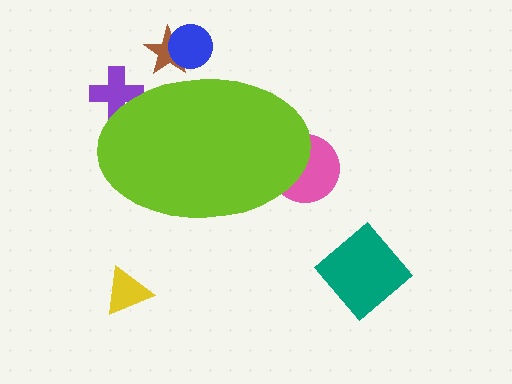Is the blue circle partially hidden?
Yes, the blue circle is partially hidden behind the lime ellipse.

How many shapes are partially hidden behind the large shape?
4 shapes are partially hidden.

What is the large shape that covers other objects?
A lime ellipse.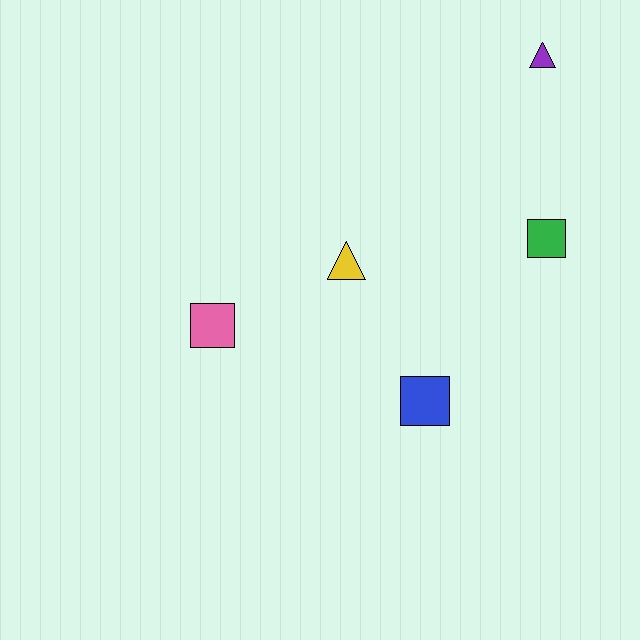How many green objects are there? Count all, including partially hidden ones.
There is 1 green object.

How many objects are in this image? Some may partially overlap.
There are 5 objects.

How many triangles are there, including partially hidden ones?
There are 2 triangles.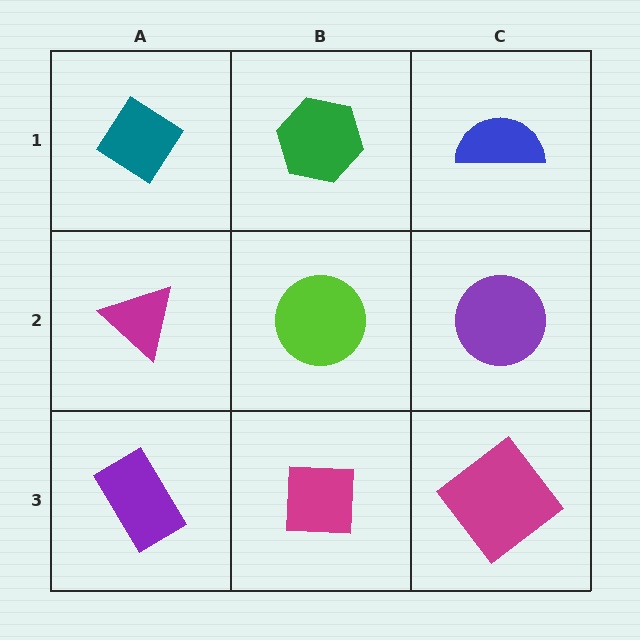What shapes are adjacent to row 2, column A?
A teal diamond (row 1, column A), a purple rectangle (row 3, column A), a lime circle (row 2, column B).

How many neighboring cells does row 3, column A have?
2.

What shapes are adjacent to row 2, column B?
A green hexagon (row 1, column B), a magenta square (row 3, column B), a magenta triangle (row 2, column A), a purple circle (row 2, column C).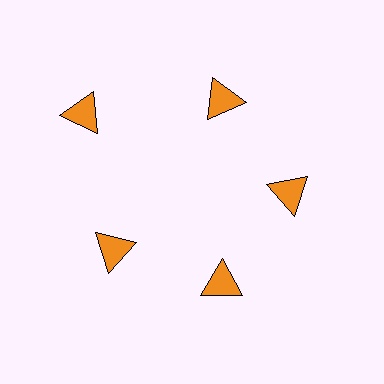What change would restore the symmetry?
The symmetry would be restored by moving it inward, back onto the ring so that all 5 triangles sit at equal angles and equal distance from the center.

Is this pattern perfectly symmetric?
No. The 5 orange triangles are arranged in a ring, but one element near the 10 o'clock position is pushed outward from the center, breaking the 5-fold rotational symmetry.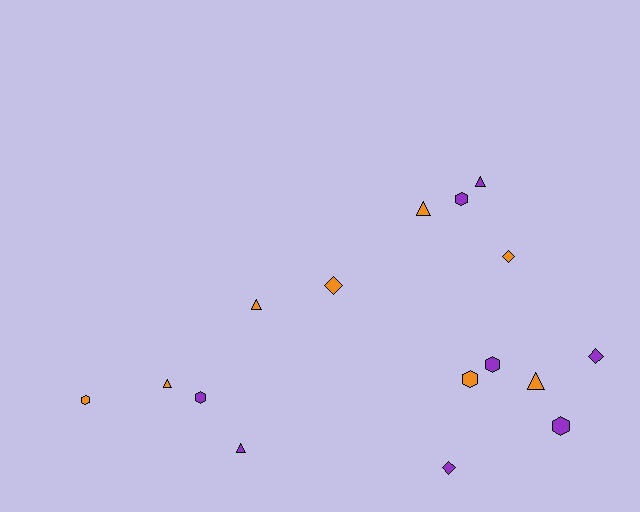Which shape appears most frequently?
Triangle, with 6 objects.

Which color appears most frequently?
Purple, with 8 objects.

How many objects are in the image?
There are 16 objects.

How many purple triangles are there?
There are 2 purple triangles.